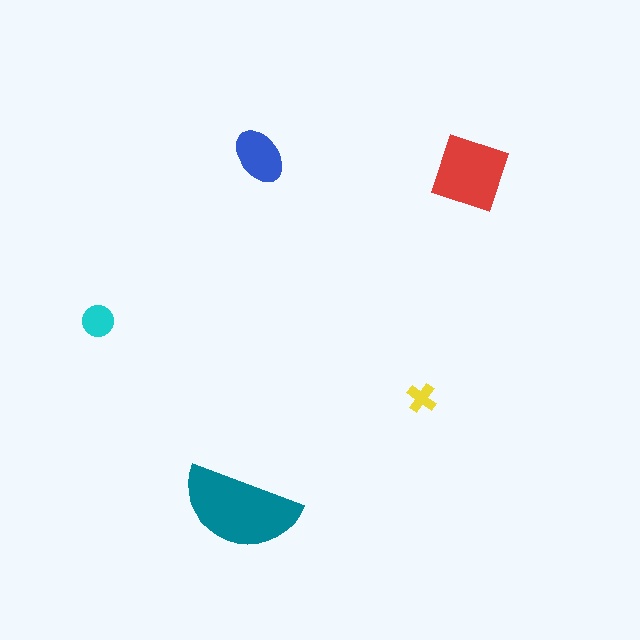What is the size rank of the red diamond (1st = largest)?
2nd.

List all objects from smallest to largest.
The yellow cross, the cyan circle, the blue ellipse, the red diamond, the teal semicircle.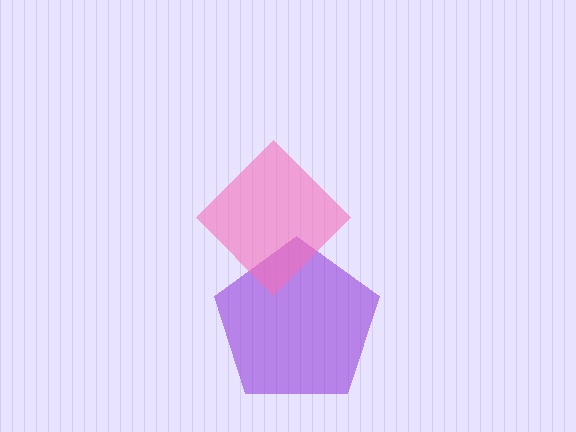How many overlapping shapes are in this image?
There are 2 overlapping shapes in the image.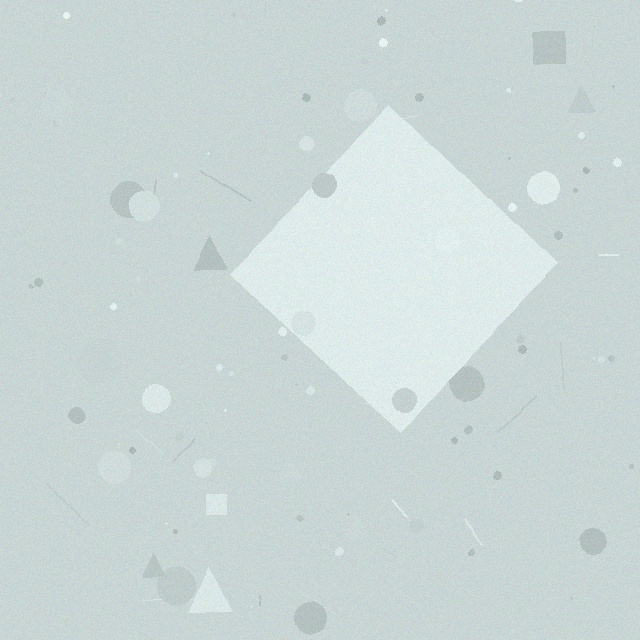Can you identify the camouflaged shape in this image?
The camouflaged shape is a diamond.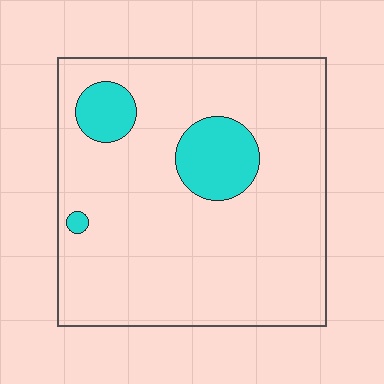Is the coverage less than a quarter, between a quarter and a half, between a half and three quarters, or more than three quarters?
Less than a quarter.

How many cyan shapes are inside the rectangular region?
3.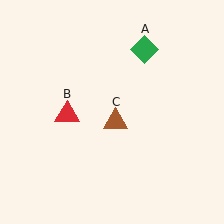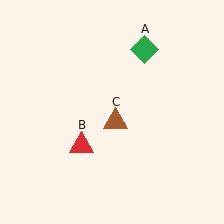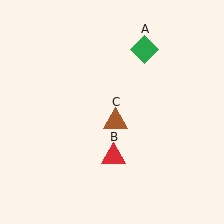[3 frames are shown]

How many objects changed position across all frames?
1 object changed position: red triangle (object B).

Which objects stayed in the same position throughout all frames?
Green diamond (object A) and brown triangle (object C) remained stationary.